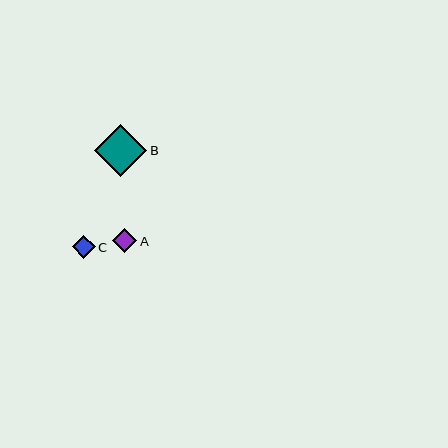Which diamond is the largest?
Diamond B is the largest with a size of approximately 52 pixels.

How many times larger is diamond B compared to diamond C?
Diamond B is approximately 2.3 times the size of diamond C.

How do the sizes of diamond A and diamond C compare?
Diamond A and diamond C are approximately the same size.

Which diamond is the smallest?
Diamond C is the smallest with a size of approximately 23 pixels.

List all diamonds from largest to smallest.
From largest to smallest: B, A, C.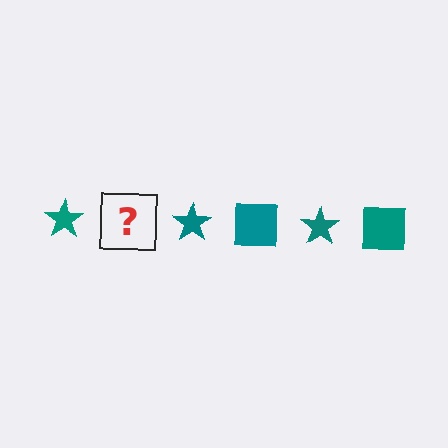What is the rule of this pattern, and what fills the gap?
The rule is that the pattern cycles through star, square shapes in teal. The gap should be filled with a teal square.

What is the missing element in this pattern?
The missing element is a teal square.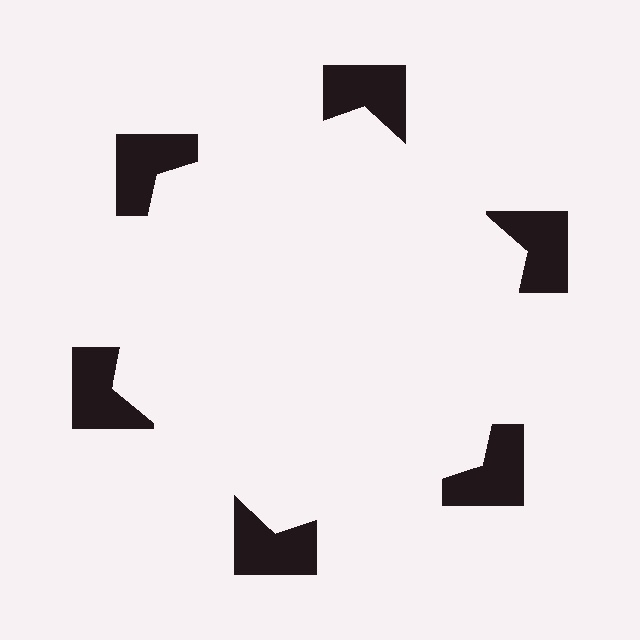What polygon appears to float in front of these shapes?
An illusory hexagon — its edges are inferred from the aligned wedge cuts in the notched squares, not physically drawn.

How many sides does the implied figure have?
6 sides.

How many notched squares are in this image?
There are 6 — one at each vertex of the illusory hexagon.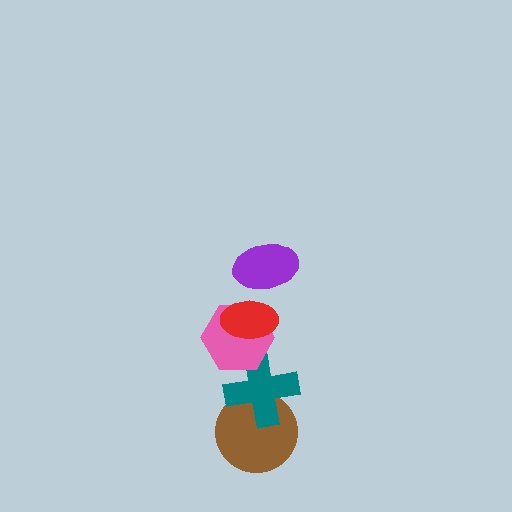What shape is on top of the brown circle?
The teal cross is on top of the brown circle.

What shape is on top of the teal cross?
The pink hexagon is on top of the teal cross.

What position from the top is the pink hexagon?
The pink hexagon is 3rd from the top.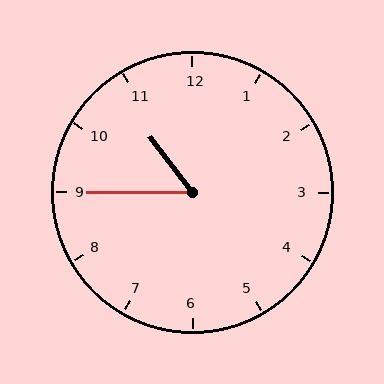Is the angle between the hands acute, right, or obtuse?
It is acute.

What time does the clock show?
10:45.